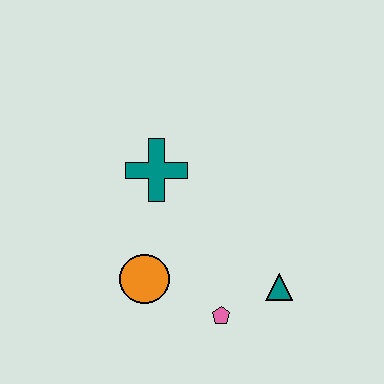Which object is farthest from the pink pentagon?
The teal cross is farthest from the pink pentagon.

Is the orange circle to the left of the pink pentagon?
Yes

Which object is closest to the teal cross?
The orange circle is closest to the teal cross.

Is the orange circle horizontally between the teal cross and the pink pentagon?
No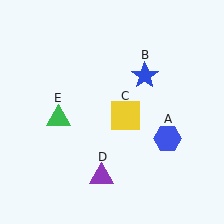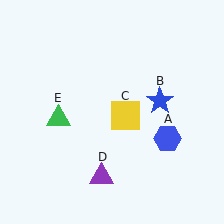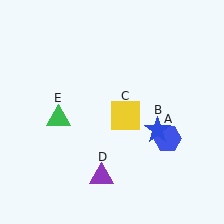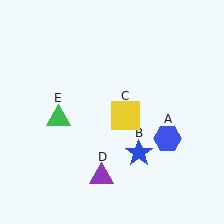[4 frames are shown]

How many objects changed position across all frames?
1 object changed position: blue star (object B).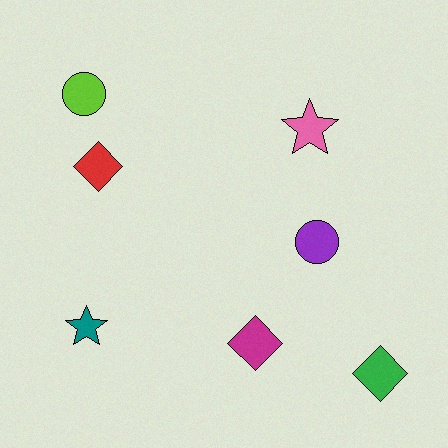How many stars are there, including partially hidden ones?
There are 2 stars.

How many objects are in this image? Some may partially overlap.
There are 7 objects.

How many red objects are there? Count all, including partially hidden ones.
There is 1 red object.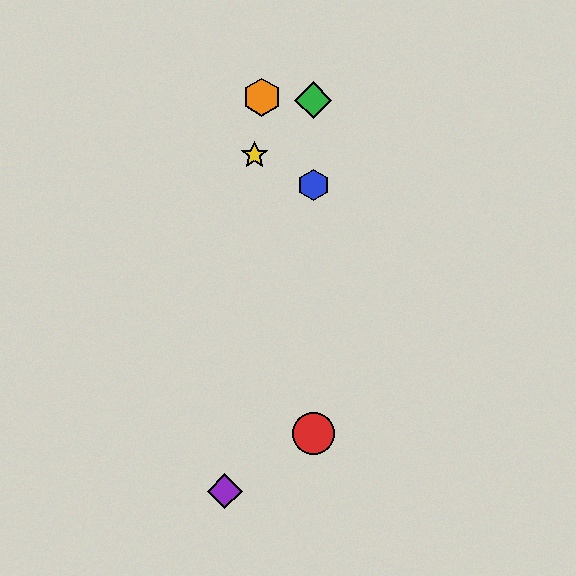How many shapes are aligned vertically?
3 shapes (the red circle, the blue hexagon, the green diamond) are aligned vertically.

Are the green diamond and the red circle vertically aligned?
Yes, both are at x≈313.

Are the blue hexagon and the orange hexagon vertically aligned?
No, the blue hexagon is at x≈313 and the orange hexagon is at x≈262.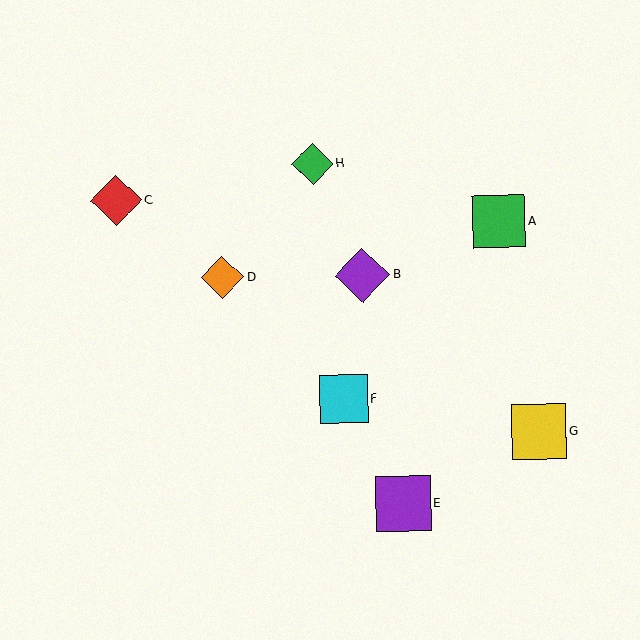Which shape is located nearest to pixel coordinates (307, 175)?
The green diamond (labeled H) at (313, 164) is nearest to that location.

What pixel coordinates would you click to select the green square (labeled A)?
Click at (499, 222) to select the green square A.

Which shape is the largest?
The purple square (labeled E) is the largest.